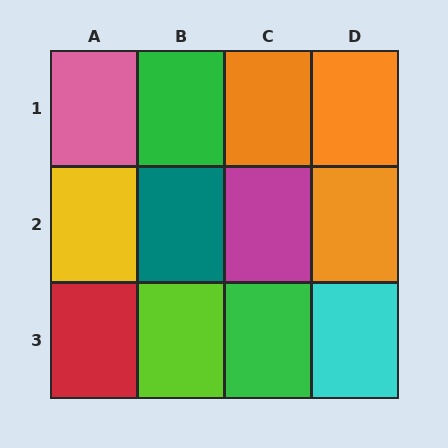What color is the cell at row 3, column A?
Red.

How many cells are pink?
1 cell is pink.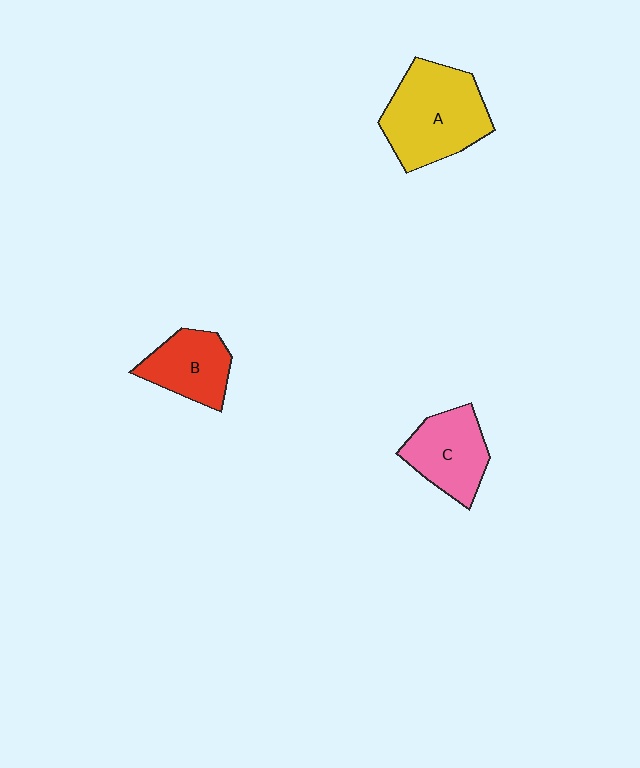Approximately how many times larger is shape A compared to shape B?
Approximately 1.7 times.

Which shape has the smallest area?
Shape B (red).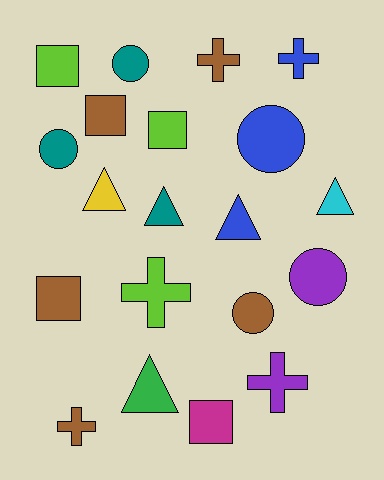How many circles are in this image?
There are 5 circles.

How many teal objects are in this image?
There are 3 teal objects.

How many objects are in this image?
There are 20 objects.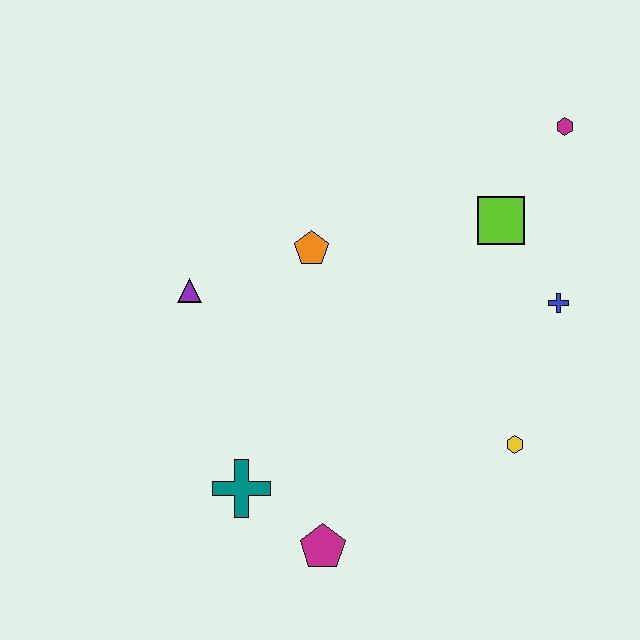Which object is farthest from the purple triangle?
The magenta hexagon is farthest from the purple triangle.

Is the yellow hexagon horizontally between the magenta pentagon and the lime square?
No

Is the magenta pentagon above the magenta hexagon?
No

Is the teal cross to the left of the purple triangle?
No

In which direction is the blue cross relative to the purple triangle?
The blue cross is to the right of the purple triangle.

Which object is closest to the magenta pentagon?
The teal cross is closest to the magenta pentagon.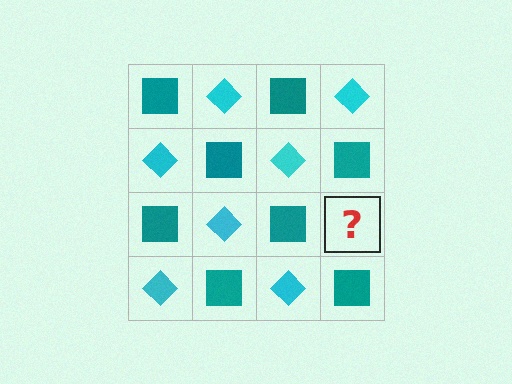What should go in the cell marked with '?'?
The missing cell should contain a cyan diamond.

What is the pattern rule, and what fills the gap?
The rule is that it alternates teal square and cyan diamond in a checkerboard pattern. The gap should be filled with a cyan diamond.